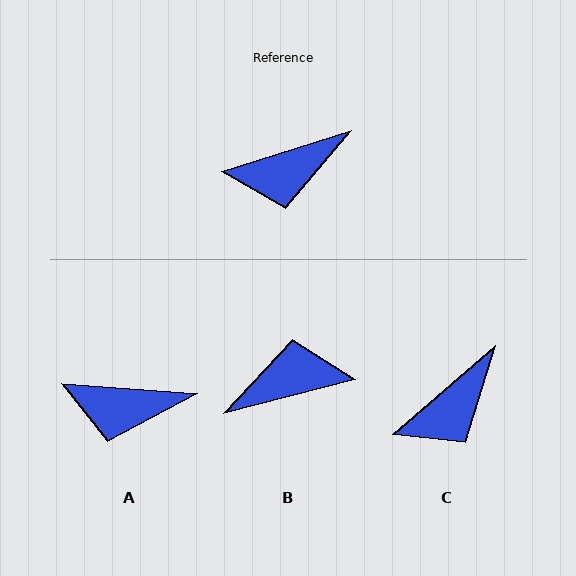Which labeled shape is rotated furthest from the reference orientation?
B, about 177 degrees away.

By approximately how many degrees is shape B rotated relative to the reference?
Approximately 177 degrees counter-clockwise.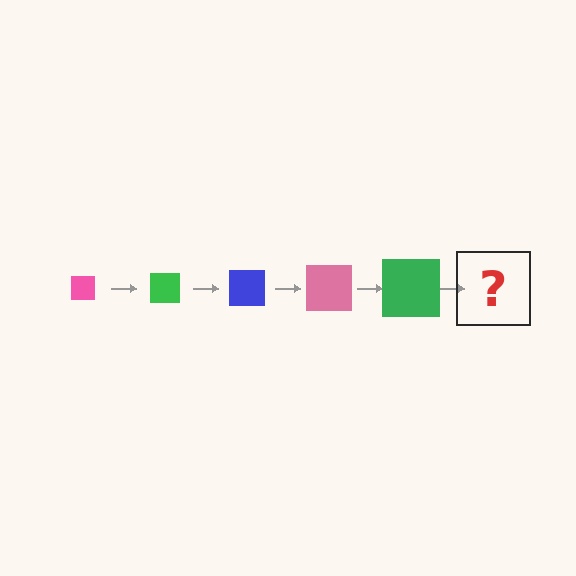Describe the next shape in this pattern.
It should be a blue square, larger than the previous one.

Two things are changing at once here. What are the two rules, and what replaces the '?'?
The two rules are that the square grows larger each step and the color cycles through pink, green, and blue. The '?' should be a blue square, larger than the previous one.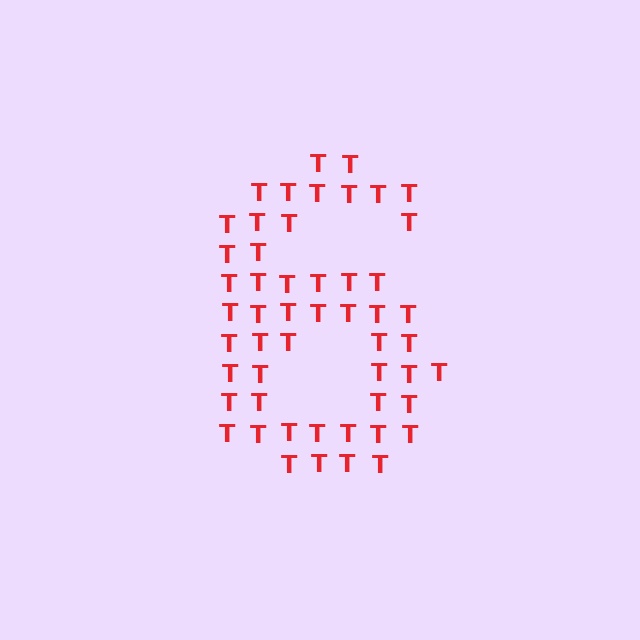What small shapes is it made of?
It is made of small letter T's.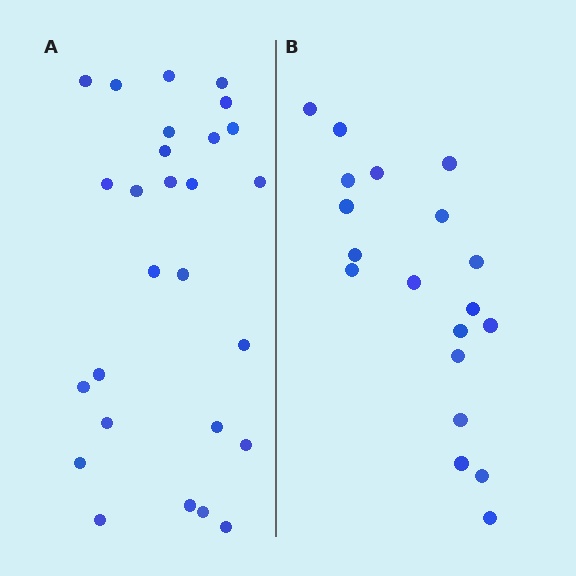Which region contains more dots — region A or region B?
Region A (the left region) has more dots.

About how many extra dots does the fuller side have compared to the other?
Region A has roughly 8 or so more dots than region B.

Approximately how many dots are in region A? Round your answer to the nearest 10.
About 30 dots. (The exact count is 27, which rounds to 30.)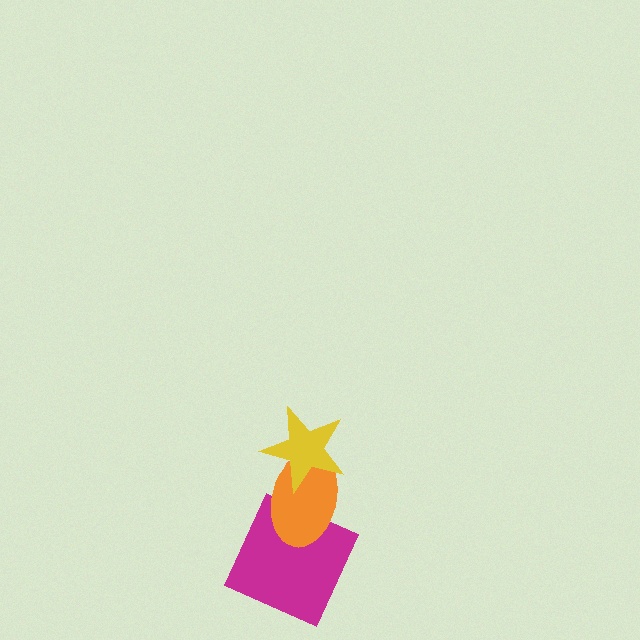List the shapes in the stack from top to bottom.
From top to bottom: the yellow star, the orange ellipse, the magenta square.